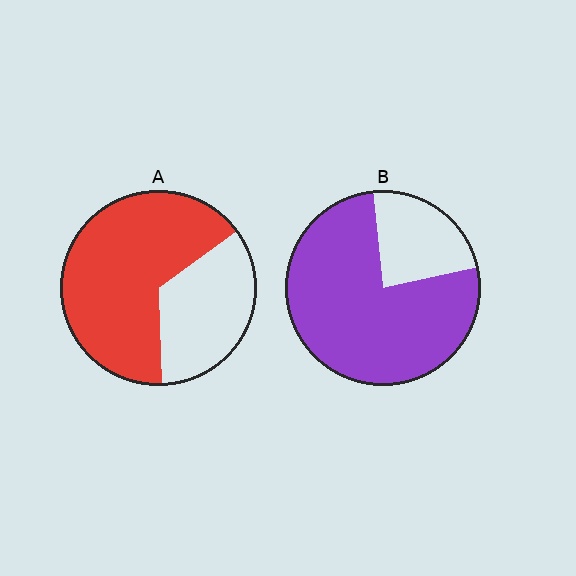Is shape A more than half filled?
Yes.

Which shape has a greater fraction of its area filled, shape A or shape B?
Shape B.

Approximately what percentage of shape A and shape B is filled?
A is approximately 65% and B is approximately 75%.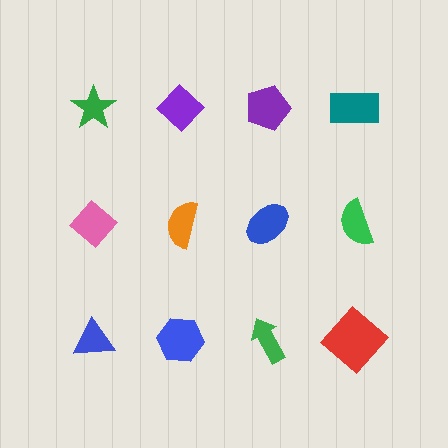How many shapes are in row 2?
4 shapes.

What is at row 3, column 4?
A red diamond.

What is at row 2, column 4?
A green semicircle.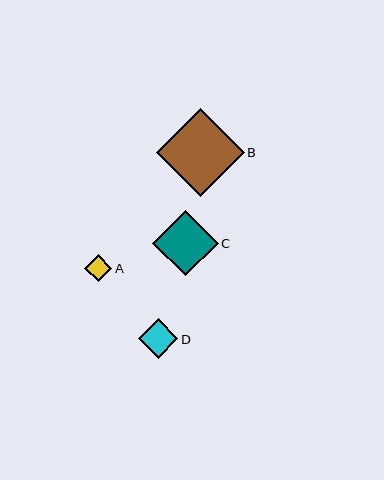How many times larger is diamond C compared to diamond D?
Diamond C is approximately 1.7 times the size of diamond D.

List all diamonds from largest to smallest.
From largest to smallest: B, C, D, A.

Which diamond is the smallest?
Diamond A is the smallest with a size of approximately 27 pixels.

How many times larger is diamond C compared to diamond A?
Diamond C is approximately 2.4 times the size of diamond A.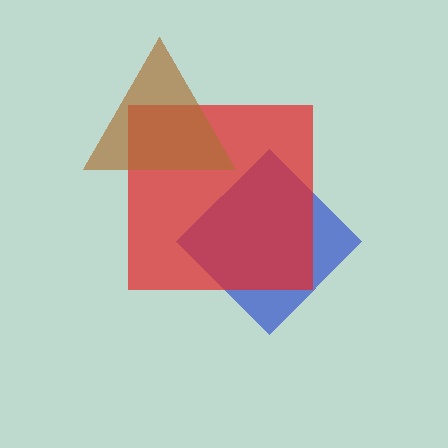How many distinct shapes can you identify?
There are 3 distinct shapes: a blue diamond, a red square, a brown triangle.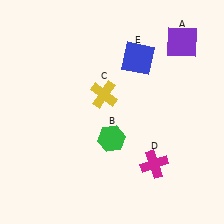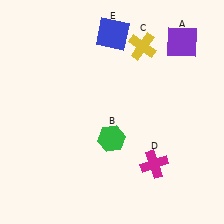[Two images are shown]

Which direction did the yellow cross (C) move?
The yellow cross (C) moved up.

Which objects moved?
The objects that moved are: the yellow cross (C), the blue square (E).